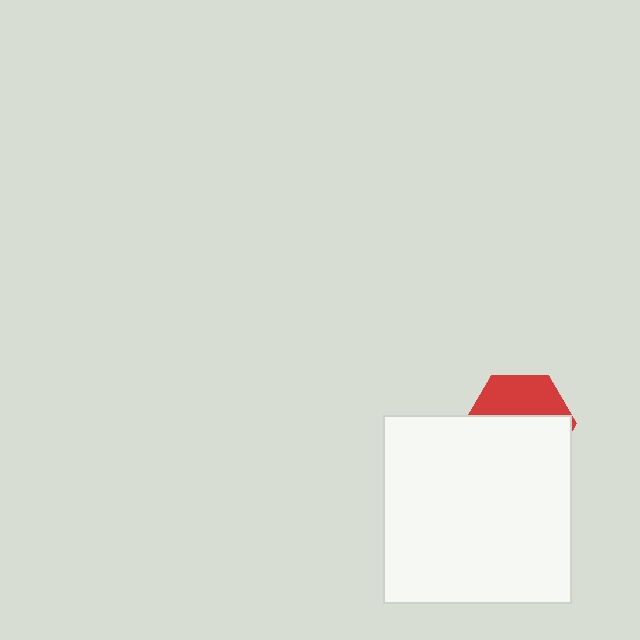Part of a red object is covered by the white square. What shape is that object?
It is a hexagon.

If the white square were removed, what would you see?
You would see the complete red hexagon.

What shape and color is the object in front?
The object in front is a white square.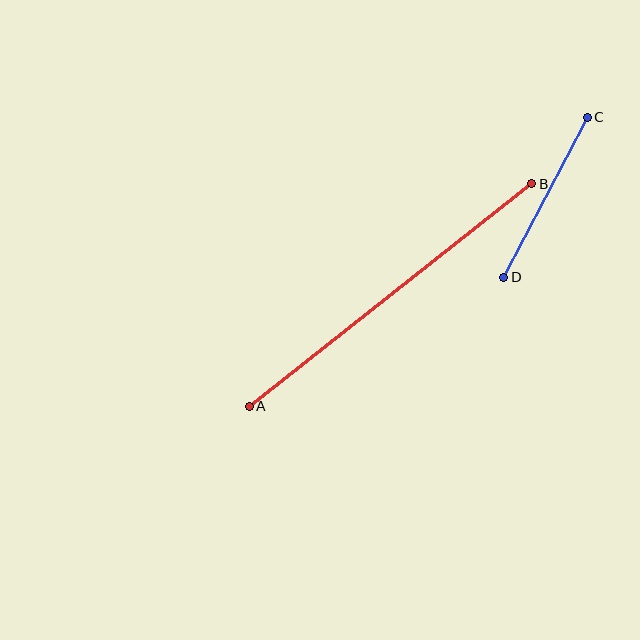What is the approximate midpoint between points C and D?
The midpoint is at approximately (546, 197) pixels.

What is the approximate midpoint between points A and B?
The midpoint is at approximately (391, 295) pixels.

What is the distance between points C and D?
The distance is approximately 180 pixels.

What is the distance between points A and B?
The distance is approximately 359 pixels.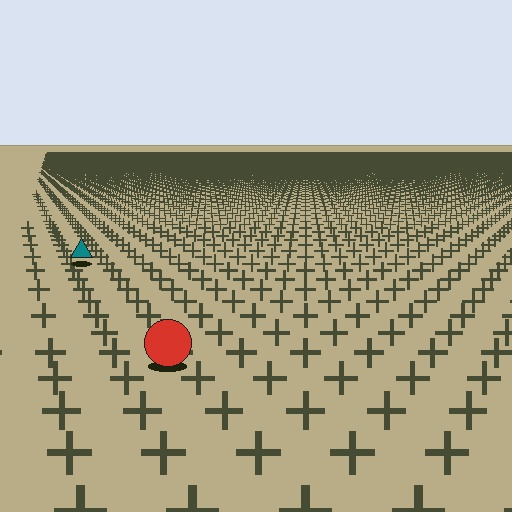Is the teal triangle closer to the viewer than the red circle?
No. The red circle is closer — you can tell from the texture gradient: the ground texture is coarser near it.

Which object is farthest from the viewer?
The teal triangle is farthest from the viewer. It appears smaller and the ground texture around it is denser.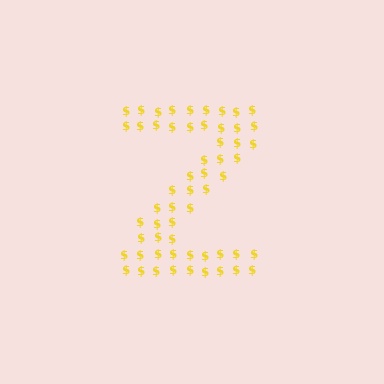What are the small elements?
The small elements are dollar signs.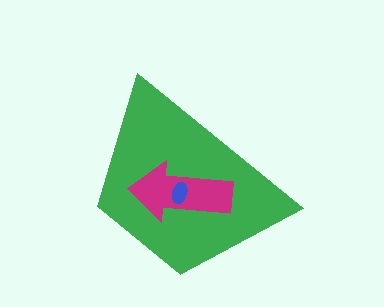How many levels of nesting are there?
3.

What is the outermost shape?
The green trapezoid.